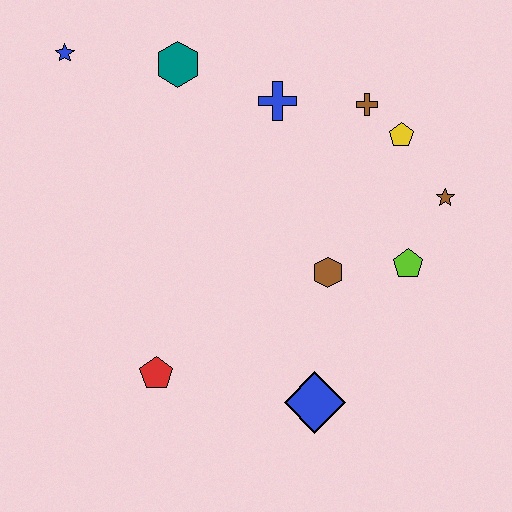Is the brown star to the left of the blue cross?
No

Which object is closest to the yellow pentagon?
The brown cross is closest to the yellow pentagon.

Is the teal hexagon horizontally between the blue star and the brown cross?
Yes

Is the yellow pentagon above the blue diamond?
Yes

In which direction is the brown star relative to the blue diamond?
The brown star is above the blue diamond.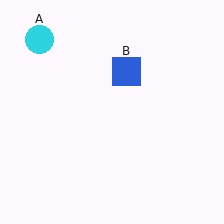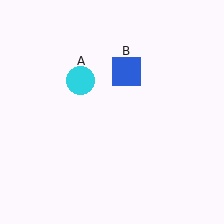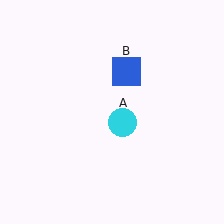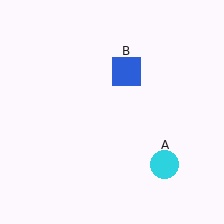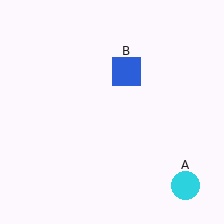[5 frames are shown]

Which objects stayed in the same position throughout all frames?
Blue square (object B) remained stationary.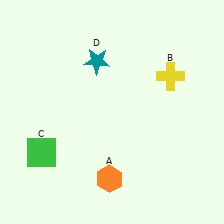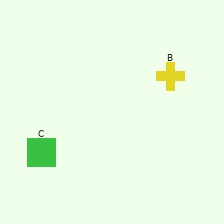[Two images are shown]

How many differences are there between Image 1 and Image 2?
There are 2 differences between the two images.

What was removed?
The orange hexagon (A), the teal star (D) were removed in Image 2.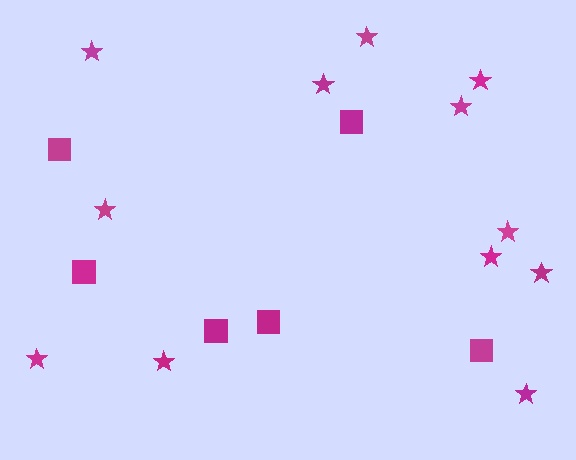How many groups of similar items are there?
There are 2 groups: one group of squares (6) and one group of stars (12).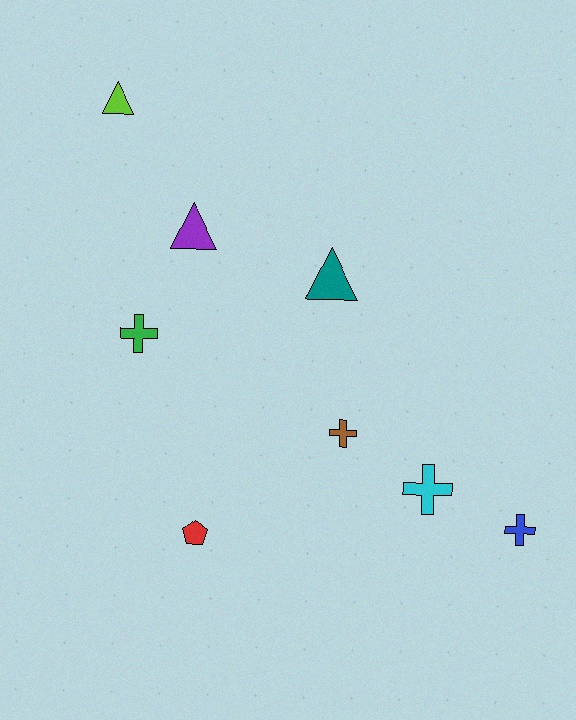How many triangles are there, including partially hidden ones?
There are 3 triangles.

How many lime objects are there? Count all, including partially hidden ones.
There is 1 lime object.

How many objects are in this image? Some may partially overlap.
There are 8 objects.